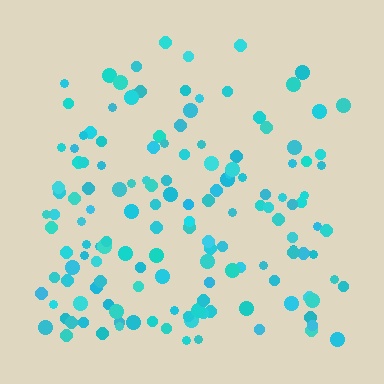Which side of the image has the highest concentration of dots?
The bottom.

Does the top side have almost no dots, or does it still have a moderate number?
Still a moderate number, just noticeably fewer than the bottom.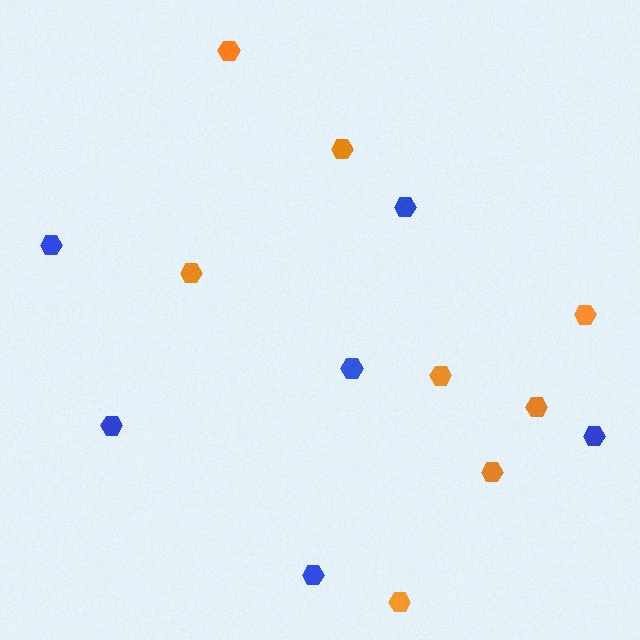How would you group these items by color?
There are 2 groups: one group of orange hexagons (8) and one group of blue hexagons (6).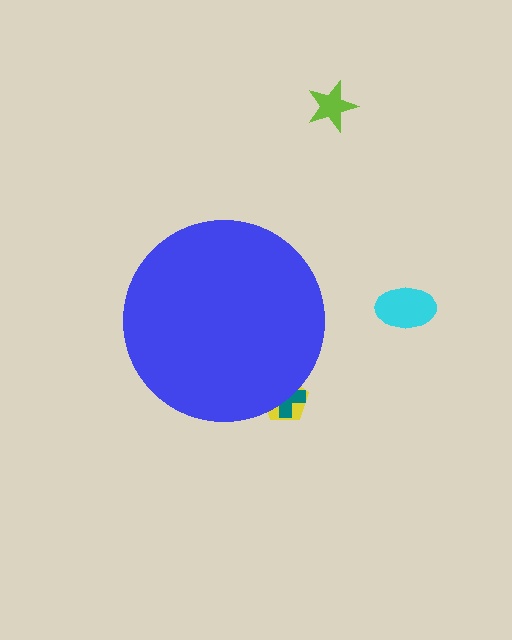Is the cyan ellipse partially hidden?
No, the cyan ellipse is fully visible.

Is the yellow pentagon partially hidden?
Yes, the yellow pentagon is partially hidden behind the blue circle.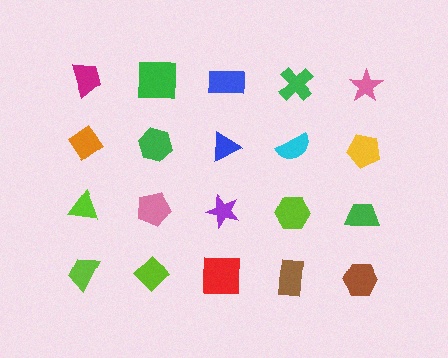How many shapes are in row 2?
5 shapes.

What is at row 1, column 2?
A green square.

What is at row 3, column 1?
A lime triangle.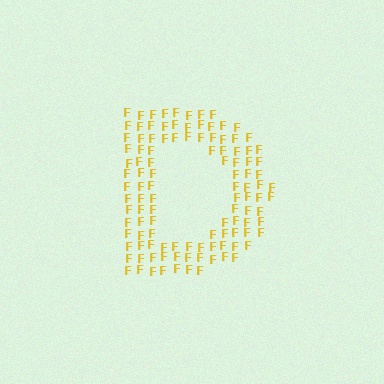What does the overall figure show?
The overall figure shows the letter D.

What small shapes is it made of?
It is made of small letter F's.